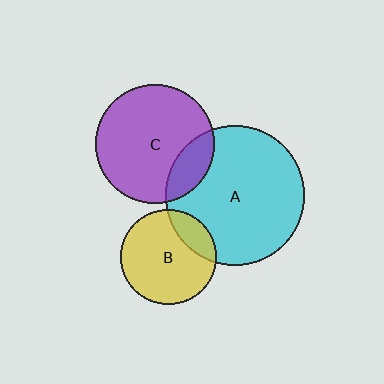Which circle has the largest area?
Circle A (cyan).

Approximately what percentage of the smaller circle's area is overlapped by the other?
Approximately 20%.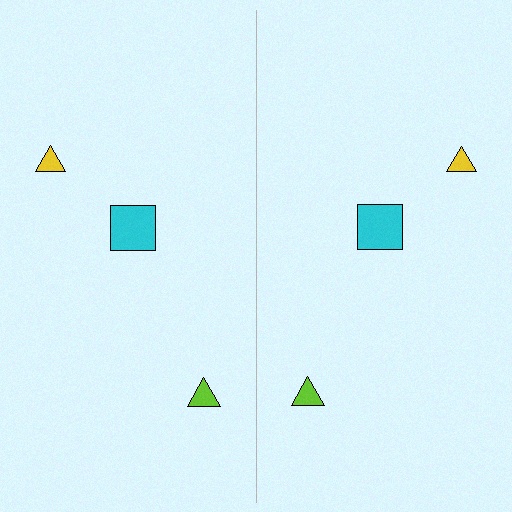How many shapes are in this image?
There are 6 shapes in this image.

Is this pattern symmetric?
Yes, this pattern has bilateral (reflection) symmetry.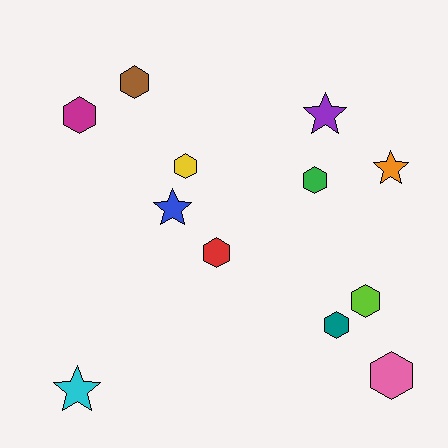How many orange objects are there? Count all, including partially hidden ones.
There is 1 orange object.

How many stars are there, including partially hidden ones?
There are 4 stars.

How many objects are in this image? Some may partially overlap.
There are 12 objects.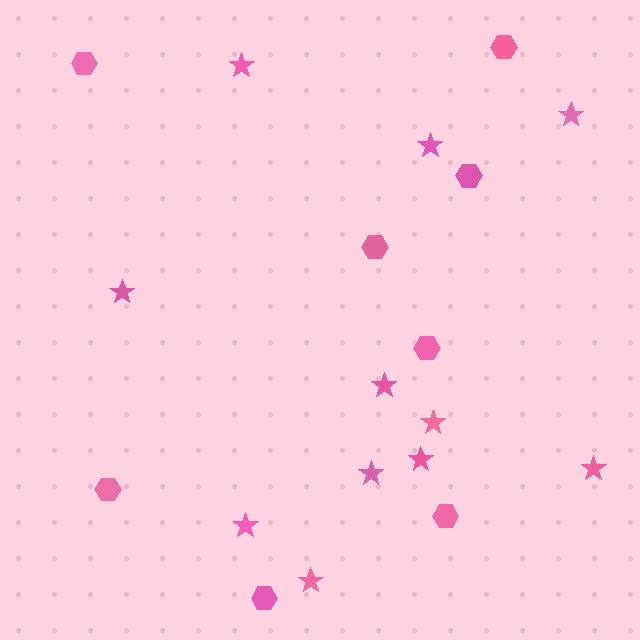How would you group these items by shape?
There are 2 groups: one group of hexagons (8) and one group of stars (11).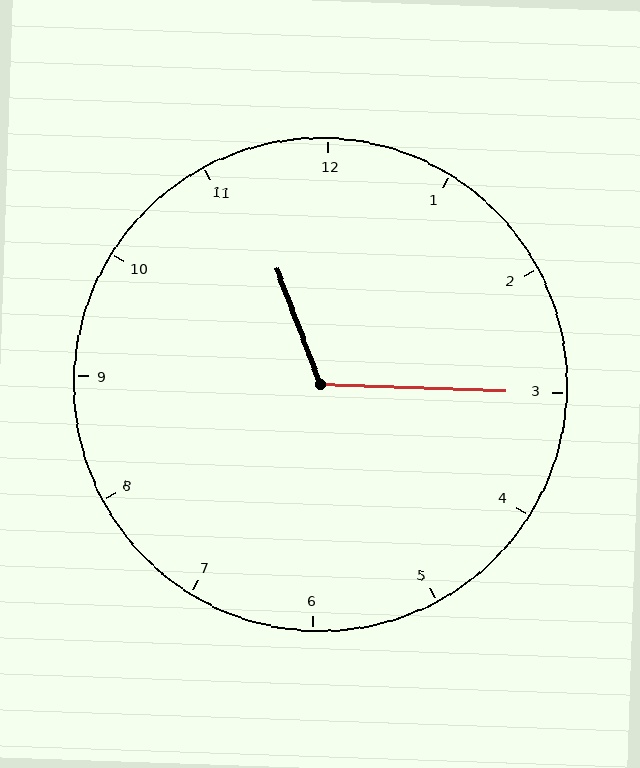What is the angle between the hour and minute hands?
Approximately 112 degrees.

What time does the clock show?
11:15.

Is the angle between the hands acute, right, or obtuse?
It is obtuse.